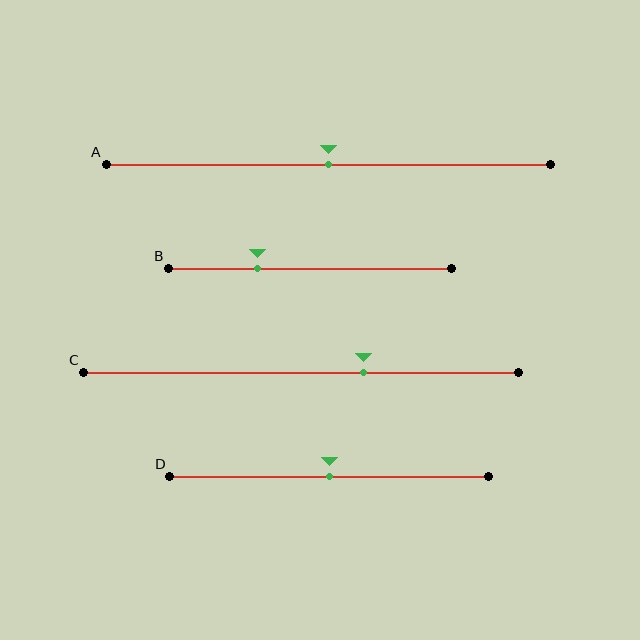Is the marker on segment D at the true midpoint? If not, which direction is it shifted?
Yes, the marker on segment D is at the true midpoint.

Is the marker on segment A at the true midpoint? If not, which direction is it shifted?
Yes, the marker on segment A is at the true midpoint.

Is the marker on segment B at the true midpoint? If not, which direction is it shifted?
No, the marker on segment B is shifted to the left by about 18% of the segment length.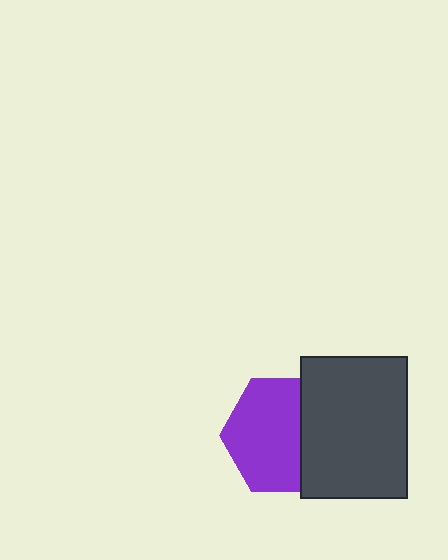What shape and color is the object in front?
The object in front is a dark gray rectangle.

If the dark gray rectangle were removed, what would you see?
You would see the complete purple hexagon.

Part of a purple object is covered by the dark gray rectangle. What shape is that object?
It is a hexagon.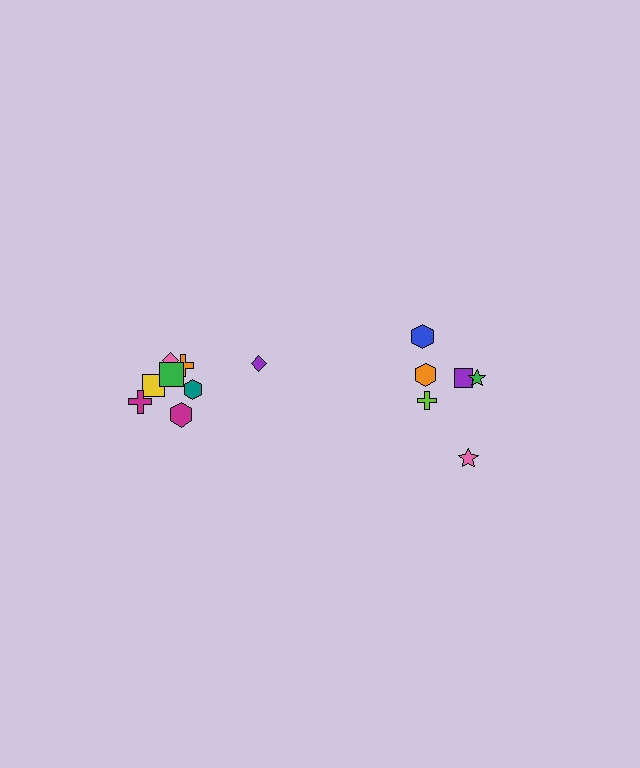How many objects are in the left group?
There are 8 objects.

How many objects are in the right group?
There are 6 objects.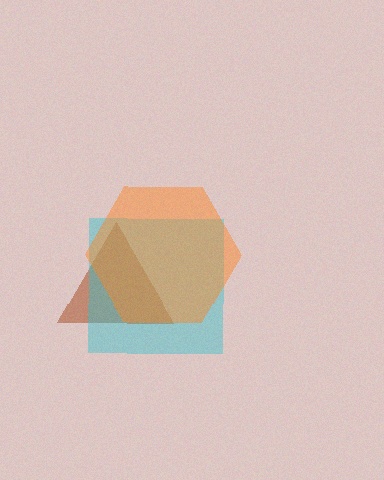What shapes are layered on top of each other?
The layered shapes are: a brown triangle, a cyan square, an orange hexagon.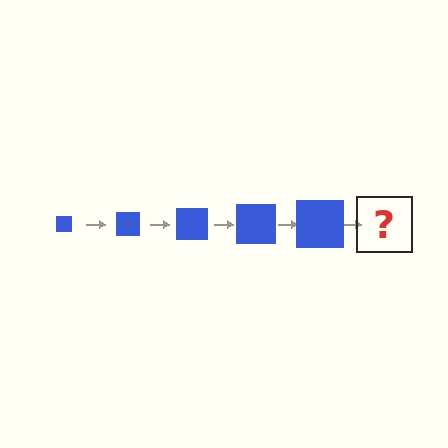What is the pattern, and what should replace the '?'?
The pattern is that the square gets progressively larger each step. The '?' should be a blue square, larger than the previous one.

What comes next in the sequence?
The next element should be a blue square, larger than the previous one.